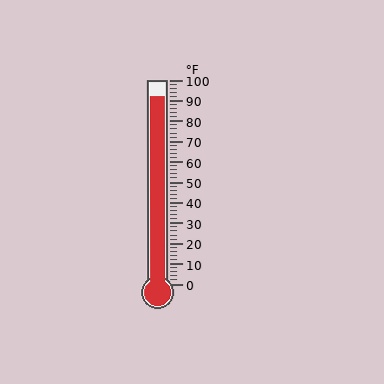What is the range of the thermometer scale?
The thermometer scale ranges from 0°F to 100°F.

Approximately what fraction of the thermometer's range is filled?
The thermometer is filled to approximately 90% of its range.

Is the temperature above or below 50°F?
The temperature is above 50°F.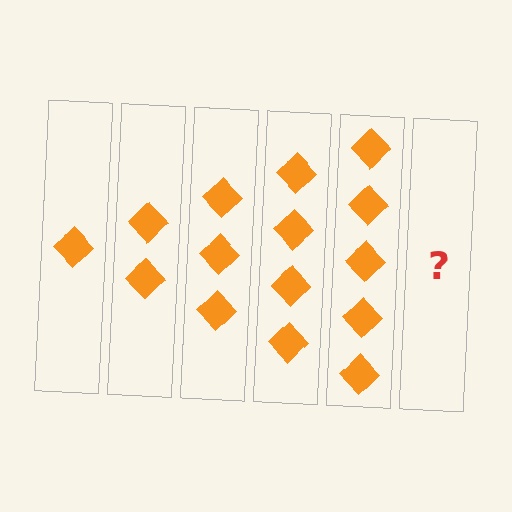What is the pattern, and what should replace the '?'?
The pattern is that each step adds one more diamond. The '?' should be 6 diamonds.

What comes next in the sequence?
The next element should be 6 diamonds.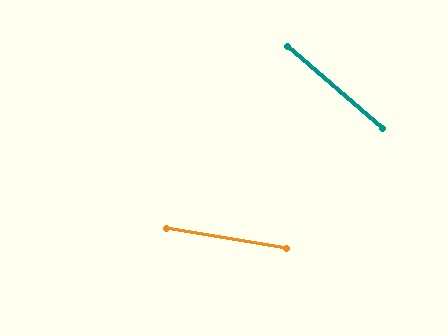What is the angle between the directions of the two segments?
Approximately 31 degrees.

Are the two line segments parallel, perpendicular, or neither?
Neither parallel nor perpendicular — they differ by about 31°.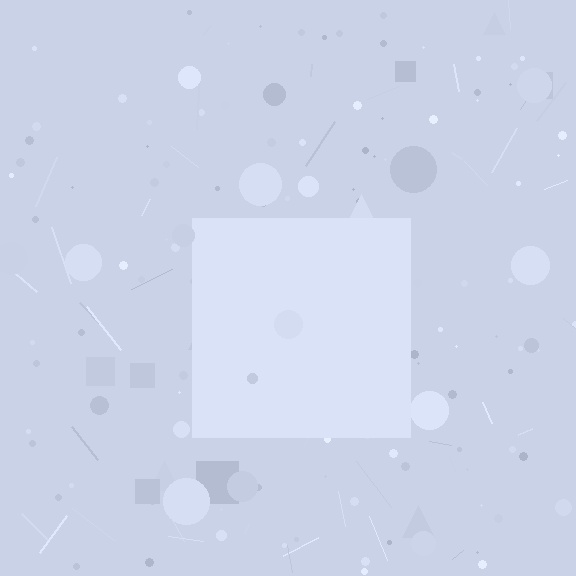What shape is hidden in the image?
A square is hidden in the image.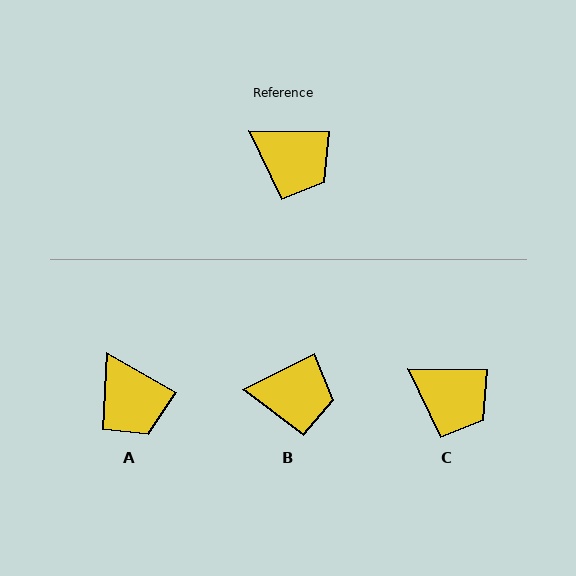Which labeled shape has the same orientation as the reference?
C.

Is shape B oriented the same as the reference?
No, it is off by about 27 degrees.